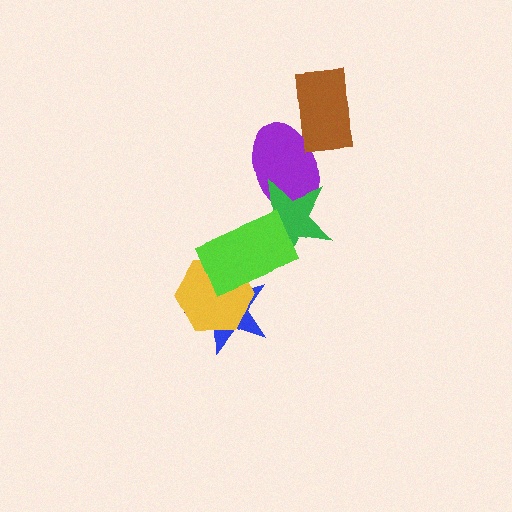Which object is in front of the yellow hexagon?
The lime rectangle is in front of the yellow hexagon.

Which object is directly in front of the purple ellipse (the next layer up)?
The green star is directly in front of the purple ellipse.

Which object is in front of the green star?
The lime rectangle is in front of the green star.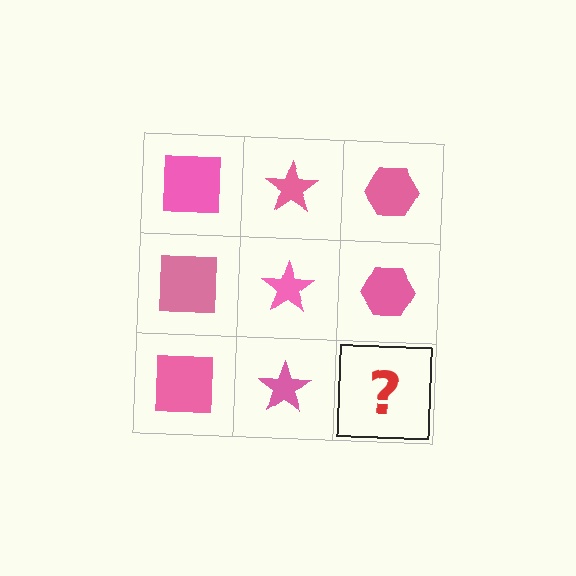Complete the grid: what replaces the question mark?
The question mark should be replaced with a pink hexagon.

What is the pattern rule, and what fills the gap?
The rule is that each column has a consistent shape. The gap should be filled with a pink hexagon.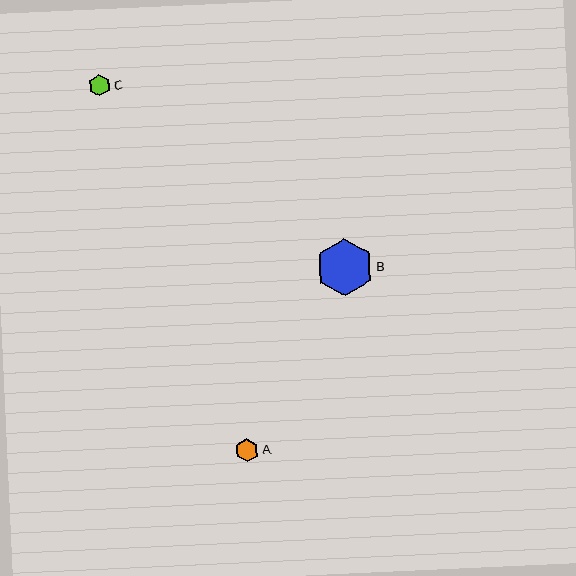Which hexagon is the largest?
Hexagon B is the largest with a size of approximately 57 pixels.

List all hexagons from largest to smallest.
From largest to smallest: B, A, C.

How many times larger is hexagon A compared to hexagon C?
Hexagon A is approximately 1.1 times the size of hexagon C.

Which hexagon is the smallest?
Hexagon C is the smallest with a size of approximately 21 pixels.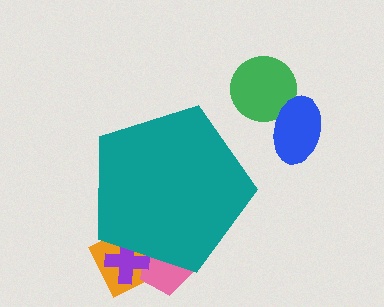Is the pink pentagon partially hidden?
Yes, the pink pentagon is partially hidden behind the teal pentagon.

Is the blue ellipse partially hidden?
No, the blue ellipse is fully visible.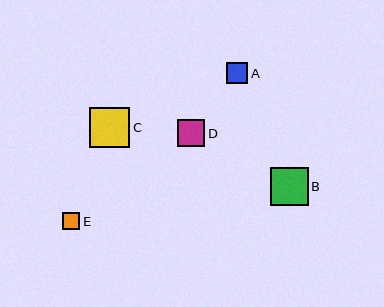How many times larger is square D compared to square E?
Square D is approximately 1.6 times the size of square E.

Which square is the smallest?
Square E is the smallest with a size of approximately 17 pixels.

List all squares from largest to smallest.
From largest to smallest: C, B, D, A, E.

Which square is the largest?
Square C is the largest with a size of approximately 40 pixels.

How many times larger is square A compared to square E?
Square A is approximately 1.2 times the size of square E.